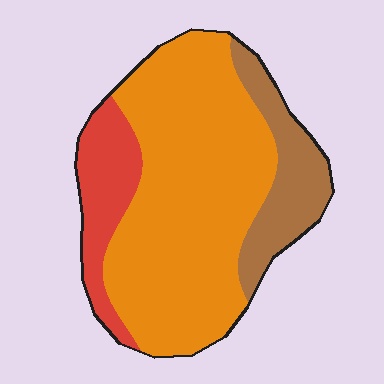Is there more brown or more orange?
Orange.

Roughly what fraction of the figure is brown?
Brown takes up about one sixth (1/6) of the figure.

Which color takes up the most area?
Orange, at roughly 65%.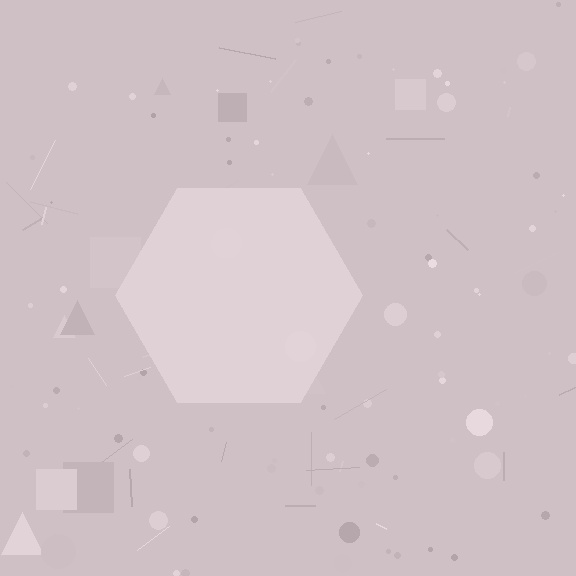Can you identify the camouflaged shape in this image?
The camouflaged shape is a hexagon.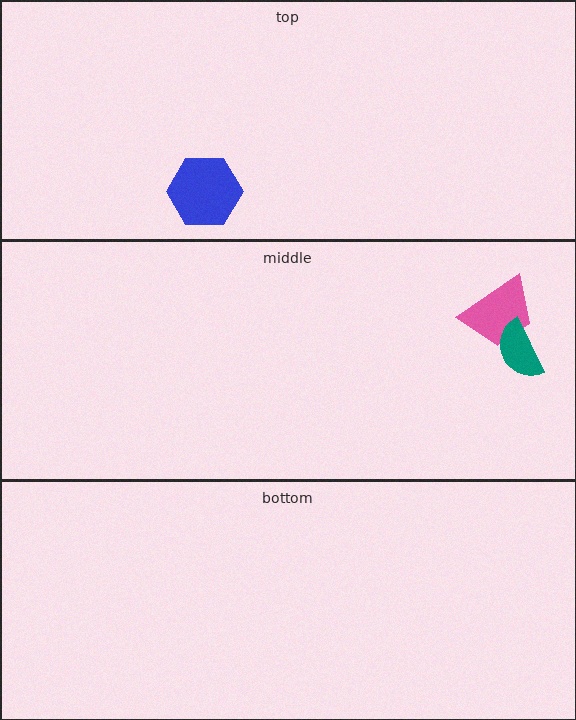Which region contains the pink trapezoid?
The middle region.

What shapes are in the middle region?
The pink trapezoid, the teal semicircle.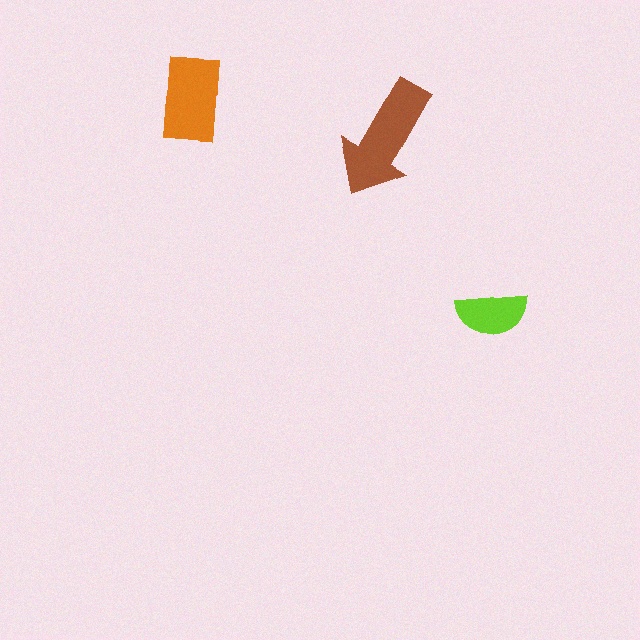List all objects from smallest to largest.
The lime semicircle, the orange rectangle, the brown arrow.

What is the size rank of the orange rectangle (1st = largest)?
2nd.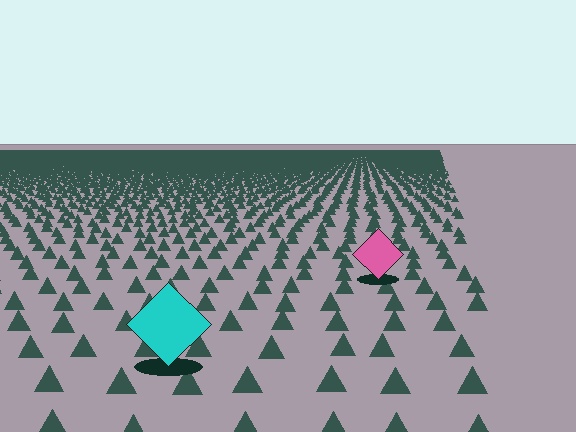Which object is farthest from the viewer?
The pink diamond is farthest from the viewer. It appears smaller and the ground texture around it is denser.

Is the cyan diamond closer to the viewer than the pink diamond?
Yes. The cyan diamond is closer — you can tell from the texture gradient: the ground texture is coarser near it.